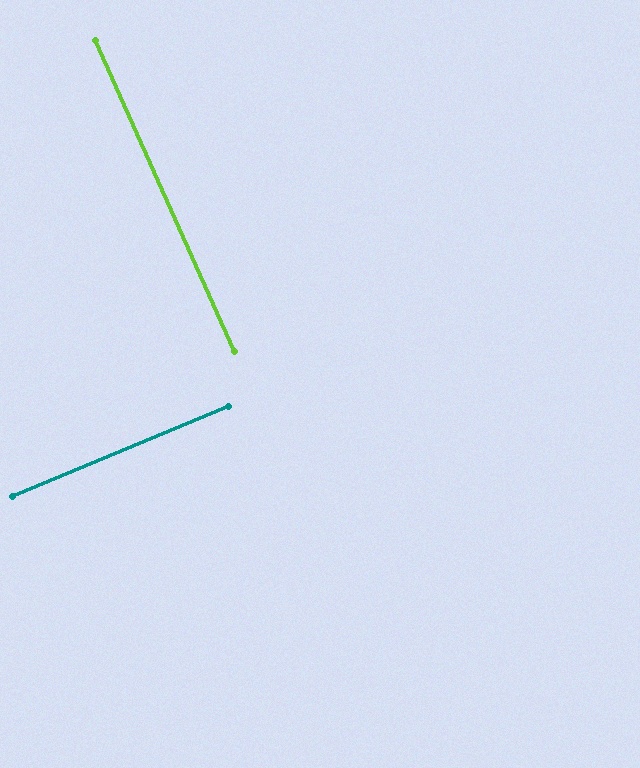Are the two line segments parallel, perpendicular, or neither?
Perpendicular — they meet at approximately 89°.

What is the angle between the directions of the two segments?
Approximately 89 degrees.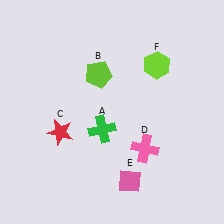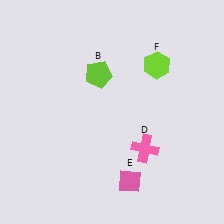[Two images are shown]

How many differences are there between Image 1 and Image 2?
There are 2 differences between the two images.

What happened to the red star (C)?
The red star (C) was removed in Image 2. It was in the bottom-left area of Image 1.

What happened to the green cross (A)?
The green cross (A) was removed in Image 2. It was in the bottom-left area of Image 1.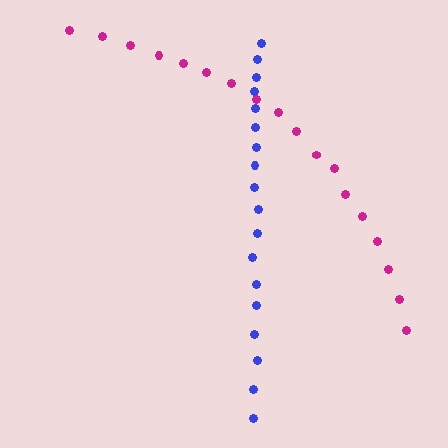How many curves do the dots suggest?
There are 2 distinct paths.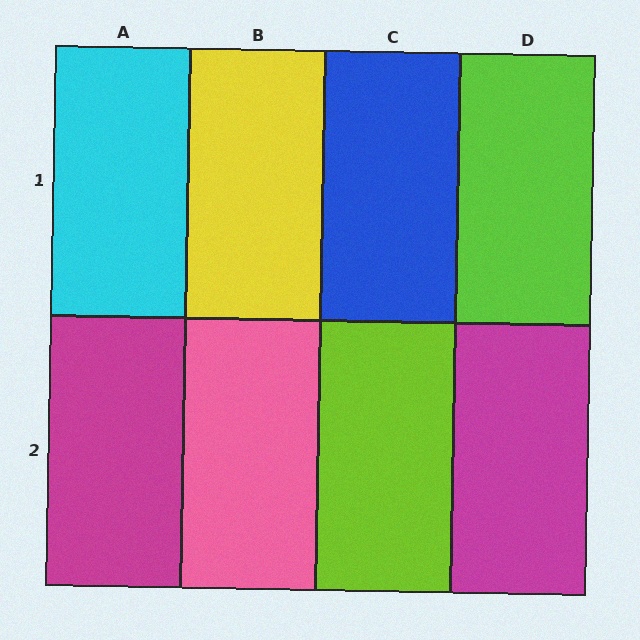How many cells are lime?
2 cells are lime.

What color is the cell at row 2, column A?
Magenta.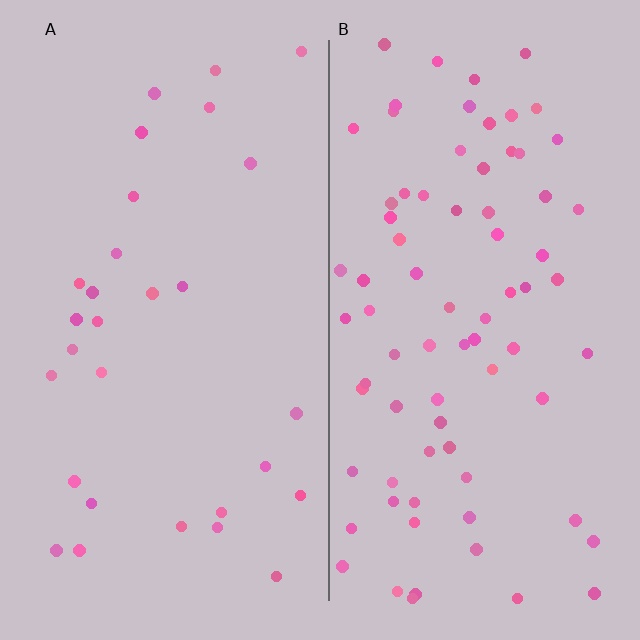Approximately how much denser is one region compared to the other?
Approximately 2.6× — region B over region A.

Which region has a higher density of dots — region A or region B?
B (the right).